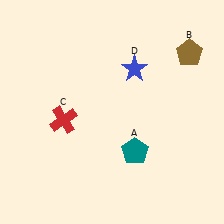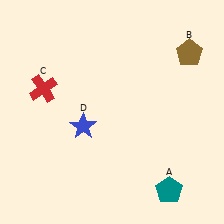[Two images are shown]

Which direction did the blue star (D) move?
The blue star (D) moved down.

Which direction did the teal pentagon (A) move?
The teal pentagon (A) moved down.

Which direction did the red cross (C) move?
The red cross (C) moved up.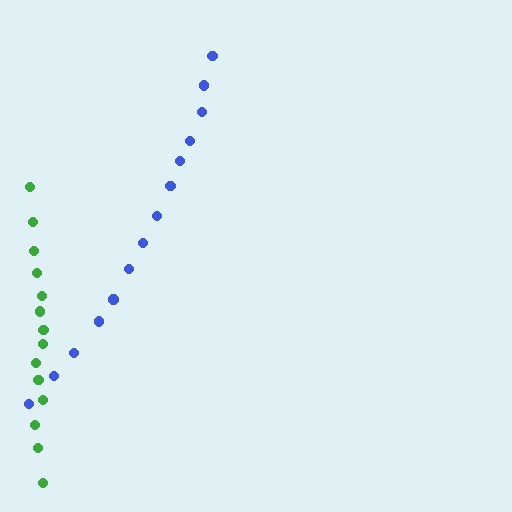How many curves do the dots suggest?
There are 2 distinct paths.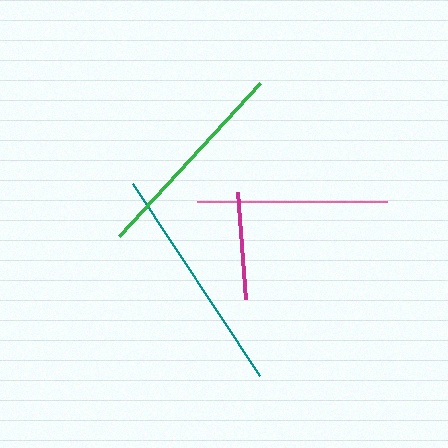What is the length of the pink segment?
The pink segment is approximately 190 pixels long.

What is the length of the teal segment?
The teal segment is approximately 231 pixels long.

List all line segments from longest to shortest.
From longest to shortest: teal, green, pink, magenta.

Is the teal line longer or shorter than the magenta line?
The teal line is longer than the magenta line.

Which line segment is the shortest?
The magenta line is the shortest at approximately 107 pixels.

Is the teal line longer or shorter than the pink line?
The teal line is longer than the pink line.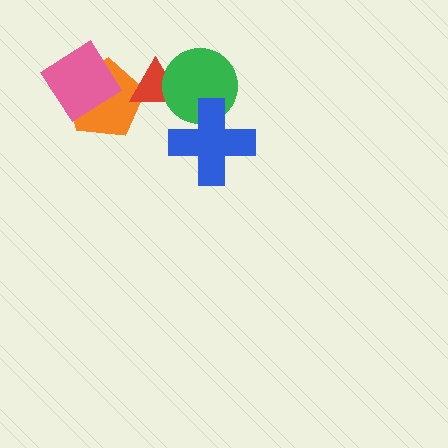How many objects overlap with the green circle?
2 objects overlap with the green circle.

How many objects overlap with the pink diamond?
1 object overlaps with the pink diamond.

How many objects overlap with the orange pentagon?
2 objects overlap with the orange pentagon.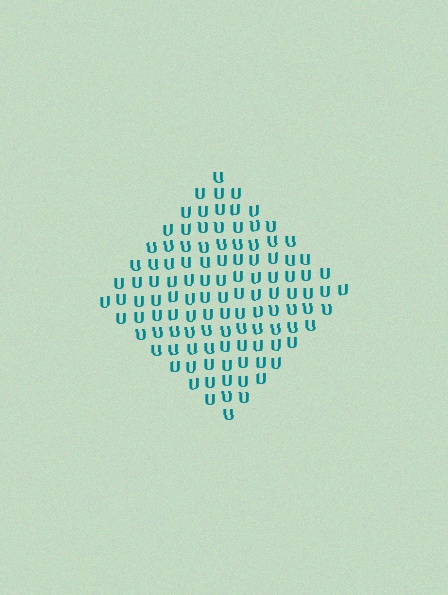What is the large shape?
The large shape is a diamond.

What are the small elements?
The small elements are letter U's.